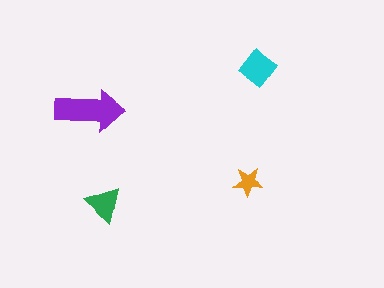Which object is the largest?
The purple arrow.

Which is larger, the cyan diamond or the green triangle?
The cyan diamond.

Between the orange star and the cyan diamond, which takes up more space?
The cyan diamond.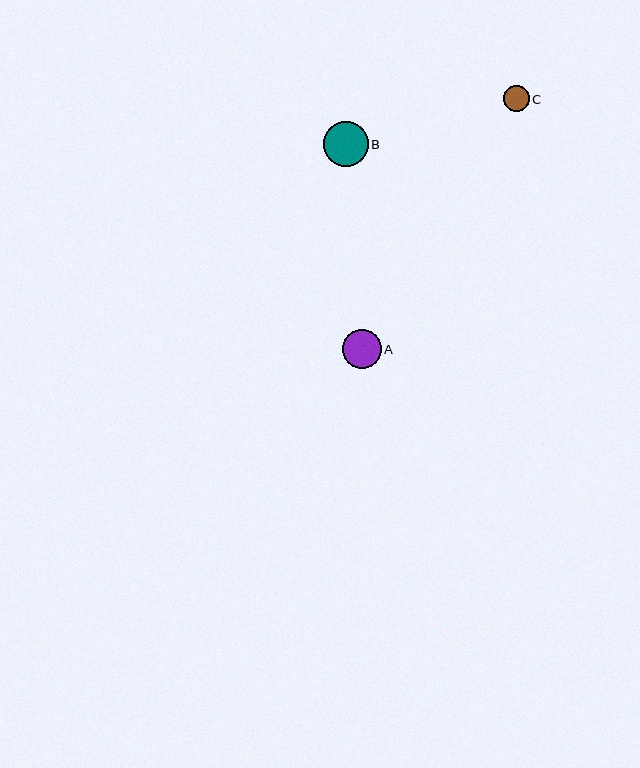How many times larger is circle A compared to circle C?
Circle A is approximately 1.5 times the size of circle C.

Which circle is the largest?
Circle B is the largest with a size of approximately 44 pixels.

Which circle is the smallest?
Circle C is the smallest with a size of approximately 26 pixels.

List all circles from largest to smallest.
From largest to smallest: B, A, C.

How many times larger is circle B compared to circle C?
Circle B is approximately 1.7 times the size of circle C.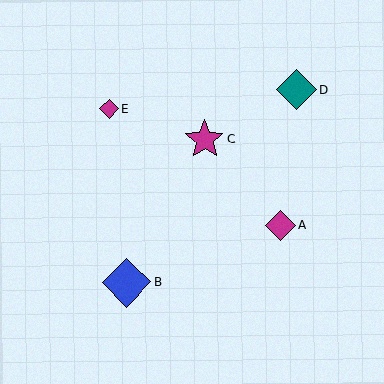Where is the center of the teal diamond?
The center of the teal diamond is at (297, 90).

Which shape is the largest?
The blue diamond (labeled B) is the largest.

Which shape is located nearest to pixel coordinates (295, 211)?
The magenta diamond (labeled A) at (281, 226) is nearest to that location.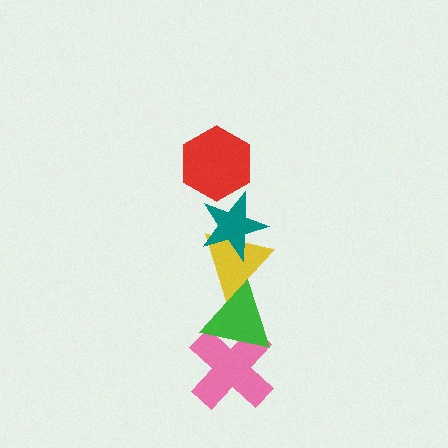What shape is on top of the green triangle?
The yellow triangle is on top of the green triangle.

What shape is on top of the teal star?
The red hexagon is on top of the teal star.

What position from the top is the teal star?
The teal star is 2nd from the top.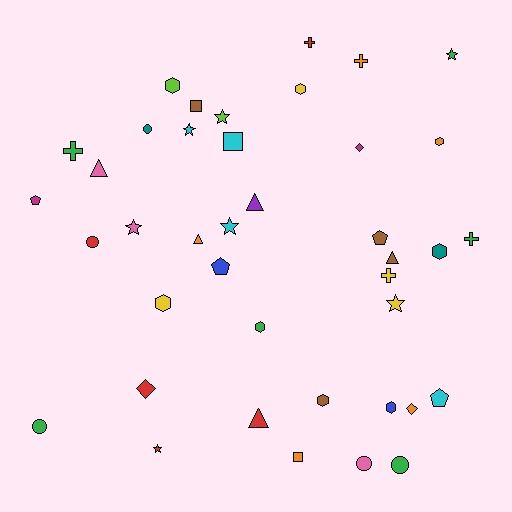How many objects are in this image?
There are 40 objects.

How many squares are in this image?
There are 3 squares.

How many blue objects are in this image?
There are 2 blue objects.